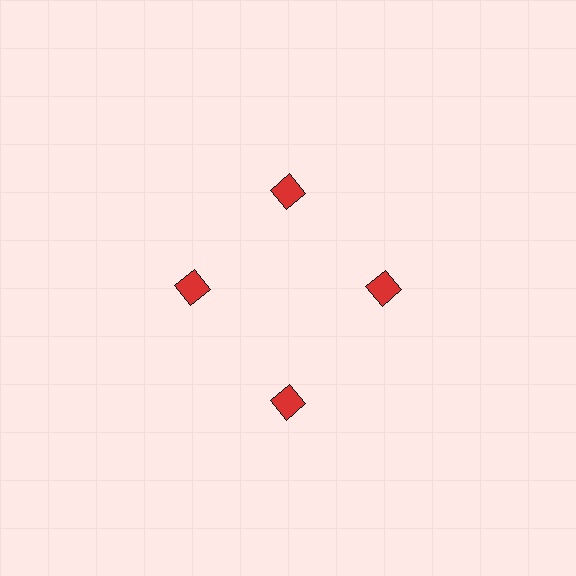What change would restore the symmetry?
The symmetry would be restored by moving it inward, back onto the ring so that all 4 squares sit at equal angles and equal distance from the center.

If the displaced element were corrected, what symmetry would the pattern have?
It would have 4-fold rotational symmetry — the pattern would map onto itself every 90 degrees.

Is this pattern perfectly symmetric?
No. The 4 red squares are arranged in a ring, but one element near the 6 o'clock position is pushed outward from the center, breaking the 4-fold rotational symmetry.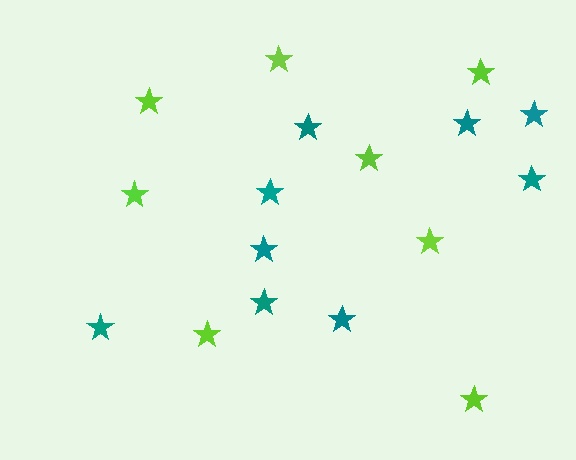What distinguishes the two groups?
There are 2 groups: one group of lime stars (8) and one group of teal stars (9).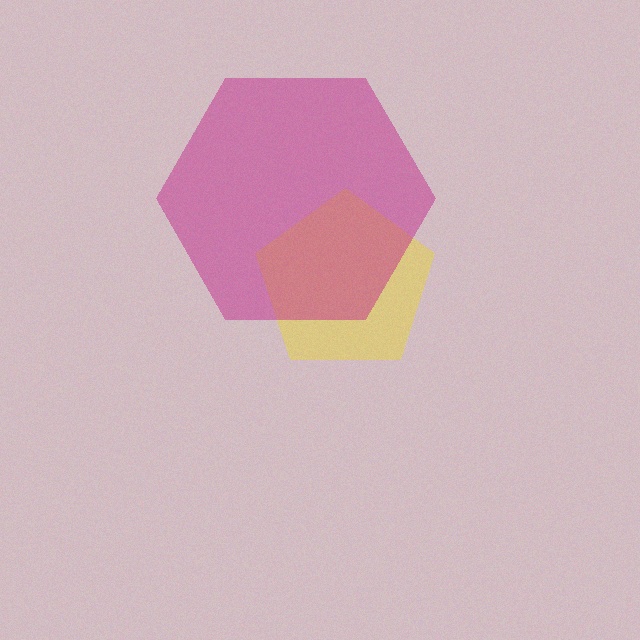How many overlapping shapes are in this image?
There are 2 overlapping shapes in the image.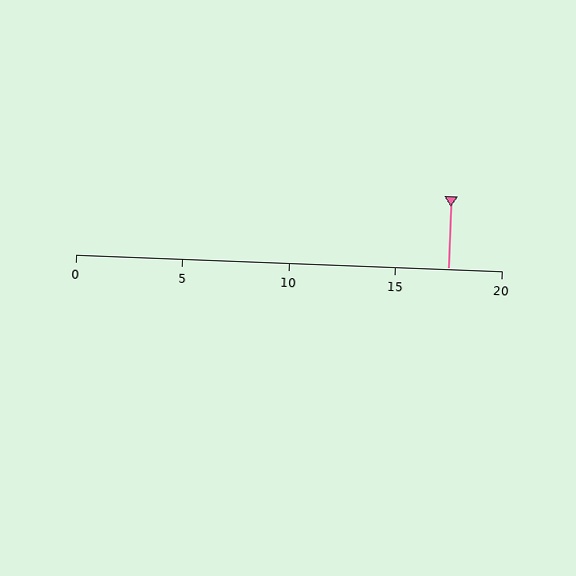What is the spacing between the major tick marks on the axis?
The major ticks are spaced 5 apart.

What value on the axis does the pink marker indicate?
The marker indicates approximately 17.5.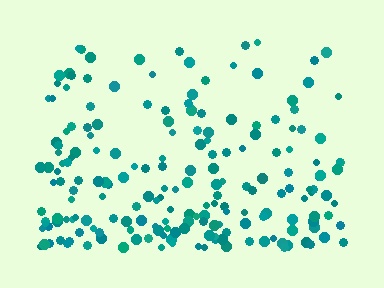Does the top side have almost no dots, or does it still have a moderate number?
Still a moderate number, just noticeably fewer than the bottom.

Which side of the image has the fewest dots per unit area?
The top.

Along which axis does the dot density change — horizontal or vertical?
Vertical.